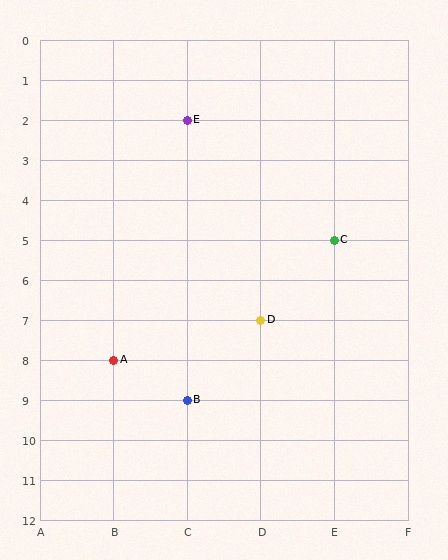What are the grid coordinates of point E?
Point E is at grid coordinates (C, 2).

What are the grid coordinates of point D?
Point D is at grid coordinates (D, 7).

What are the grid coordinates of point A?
Point A is at grid coordinates (B, 8).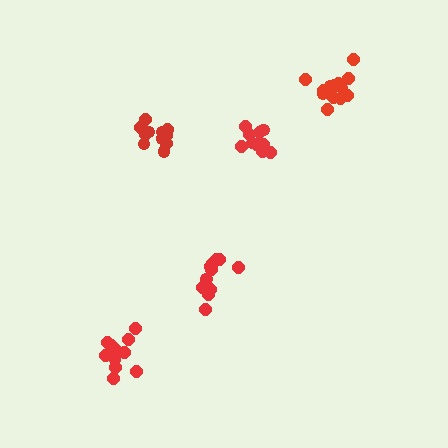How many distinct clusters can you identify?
There are 5 distinct clusters.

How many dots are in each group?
Group 1: 13 dots, Group 2: 11 dots, Group 3: 11 dots, Group 4: 11 dots, Group 5: 12 dots (58 total).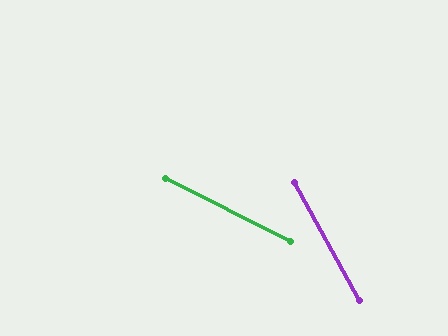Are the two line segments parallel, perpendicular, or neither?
Neither parallel nor perpendicular — they differ by about 35°.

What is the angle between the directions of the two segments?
Approximately 35 degrees.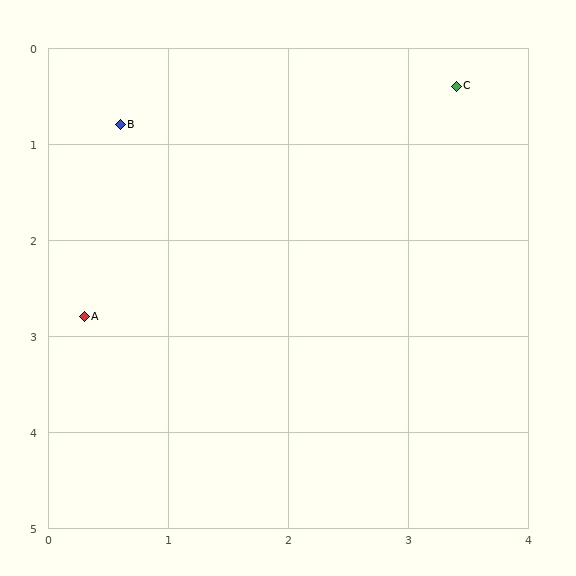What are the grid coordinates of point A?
Point A is at approximately (0.3, 2.8).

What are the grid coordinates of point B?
Point B is at approximately (0.6, 0.8).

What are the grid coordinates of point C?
Point C is at approximately (3.4, 0.4).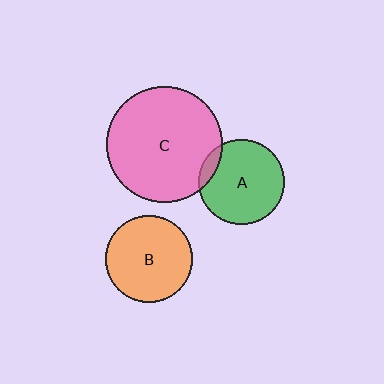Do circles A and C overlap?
Yes.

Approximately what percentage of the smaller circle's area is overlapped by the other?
Approximately 10%.